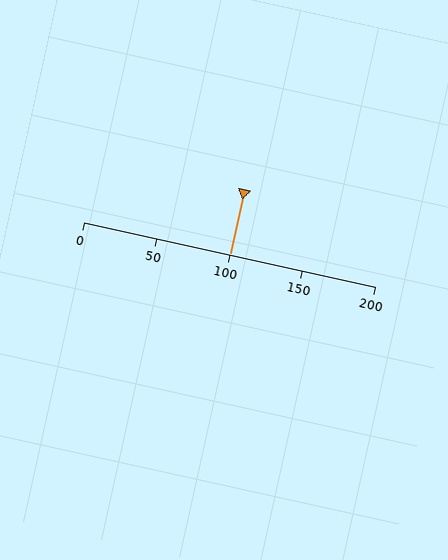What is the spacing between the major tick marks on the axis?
The major ticks are spaced 50 apart.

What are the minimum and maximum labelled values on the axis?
The axis runs from 0 to 200.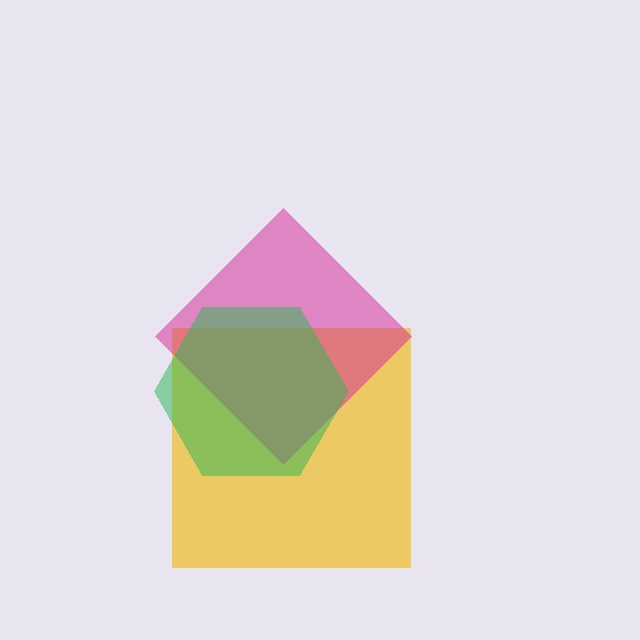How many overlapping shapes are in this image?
There are 3 overlapping shapes in the image.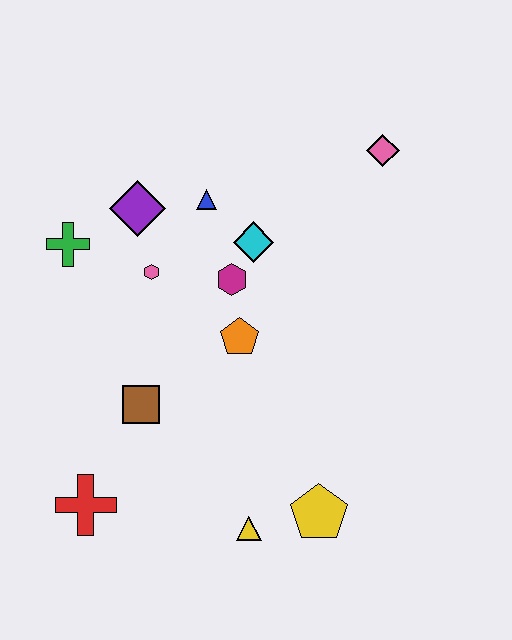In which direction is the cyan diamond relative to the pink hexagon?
The cyan diamond is to the right of the pink hexagon.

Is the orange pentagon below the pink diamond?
Yes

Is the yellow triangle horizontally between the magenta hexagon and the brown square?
No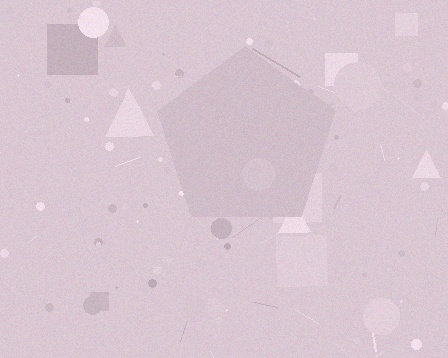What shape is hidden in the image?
A pentagon is hidden in the image.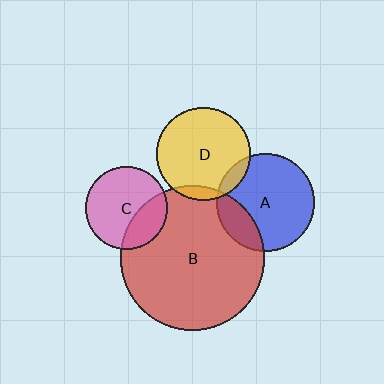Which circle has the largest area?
Circle B (red).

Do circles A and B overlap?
Yes.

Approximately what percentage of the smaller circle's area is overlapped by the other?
Approximately 20%.